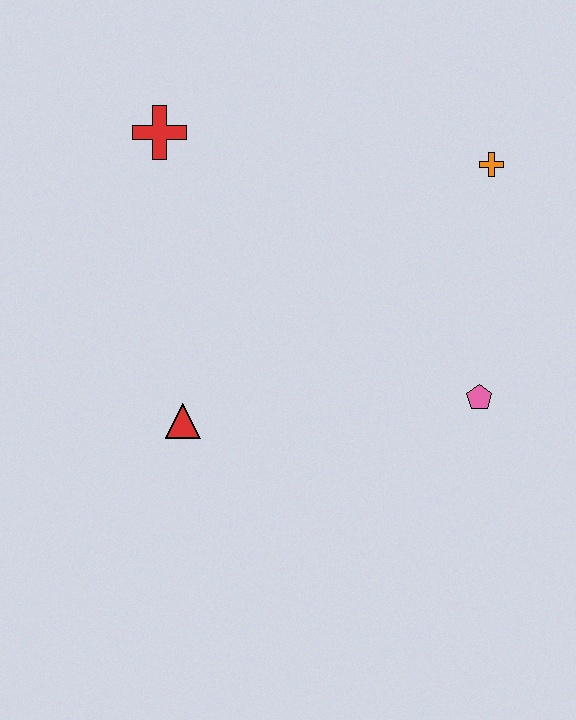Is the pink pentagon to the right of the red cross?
Yes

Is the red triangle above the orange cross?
No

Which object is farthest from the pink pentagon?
The red cross is farthest from the pink pentagon.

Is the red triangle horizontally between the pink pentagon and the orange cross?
No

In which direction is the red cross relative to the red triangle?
The red cross is above the red triangle.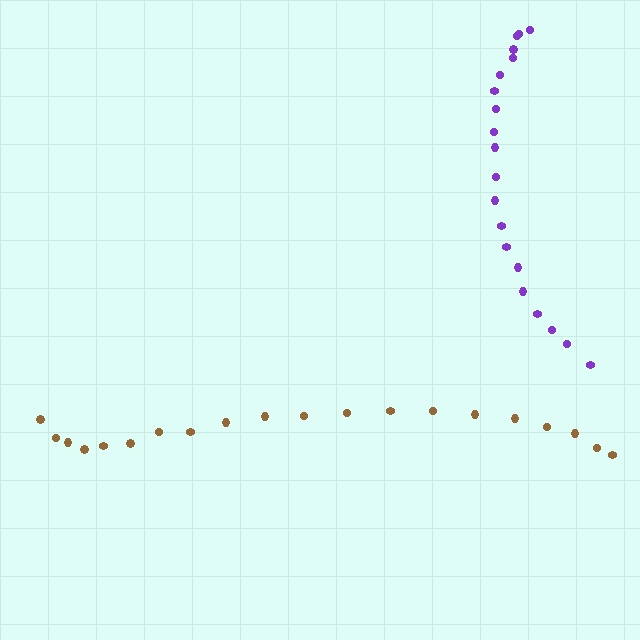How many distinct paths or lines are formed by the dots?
There are 2 distinct paths.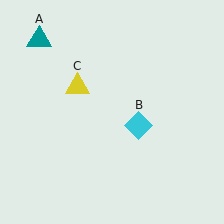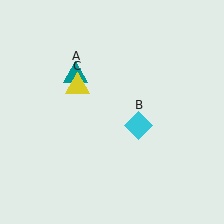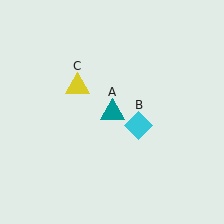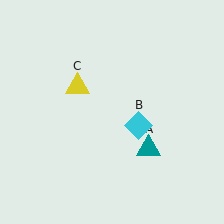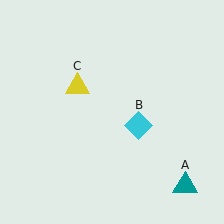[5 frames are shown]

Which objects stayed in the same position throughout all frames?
Cyan diamond (object B) and yellow triangle (object C) remained stationary.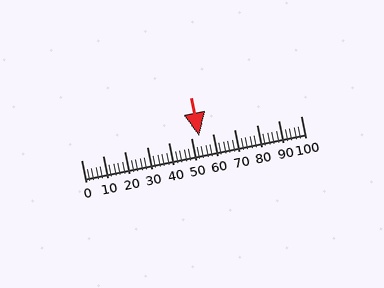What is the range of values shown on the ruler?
The ruler shows values from 0 to 100.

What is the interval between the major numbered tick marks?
The major tick marks are spaced 10 units apart.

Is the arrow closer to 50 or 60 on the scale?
The arrow is closer to 50.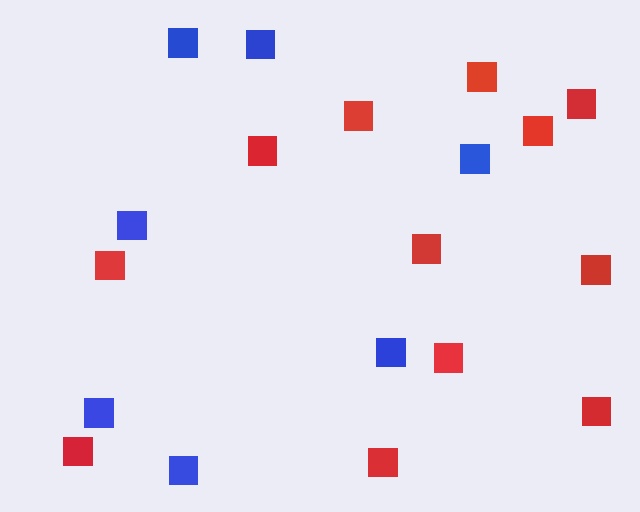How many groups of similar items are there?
There are 2 groups: one group of red squares (12) and one group of blue squares (7).